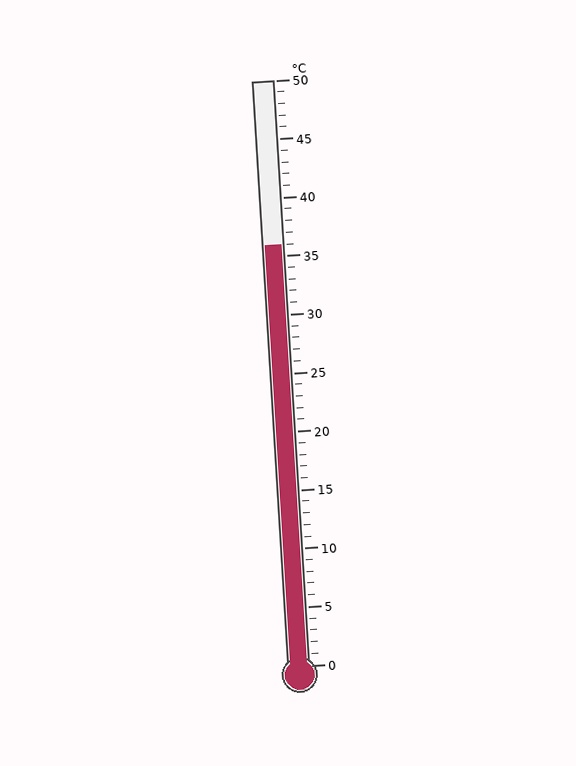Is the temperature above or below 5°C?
The temperature is above 5°C.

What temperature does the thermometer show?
The thermometer shows approximately 36°C.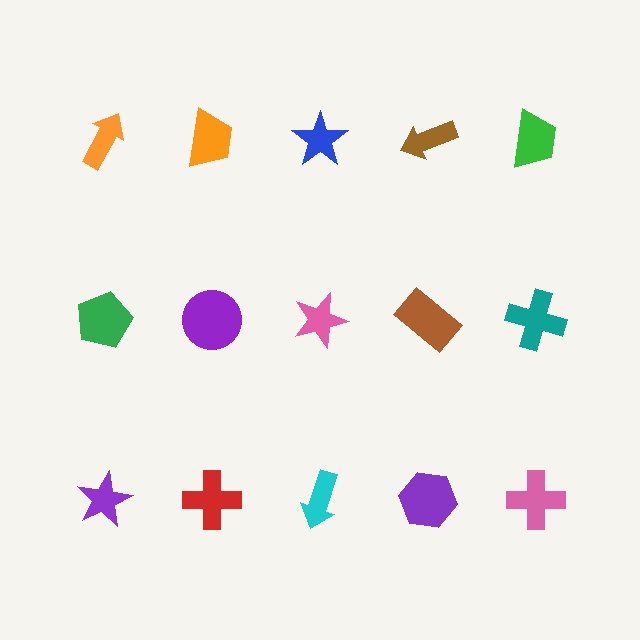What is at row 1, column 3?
A blue star.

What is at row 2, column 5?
A teal cross.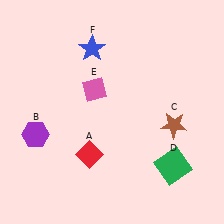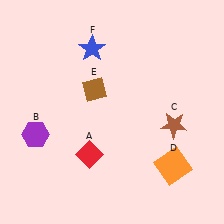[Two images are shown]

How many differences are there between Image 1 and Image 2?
There are 2 differences between the two images.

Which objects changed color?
D changed from green to orange. E changed from pink to brown.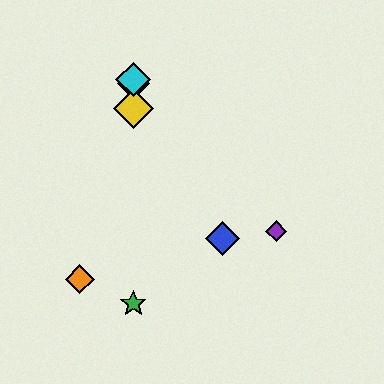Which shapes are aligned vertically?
The red diamond, the green star, the yellow diamond, the cyan diamond are aligned vertically.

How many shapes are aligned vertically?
4 shapes (the red diamond, the green star, the yellow diamond, the cyan diamond) are aligned vertically.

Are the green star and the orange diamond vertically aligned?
No, the green star is at x≈133 and the orange diamond is at x≈80.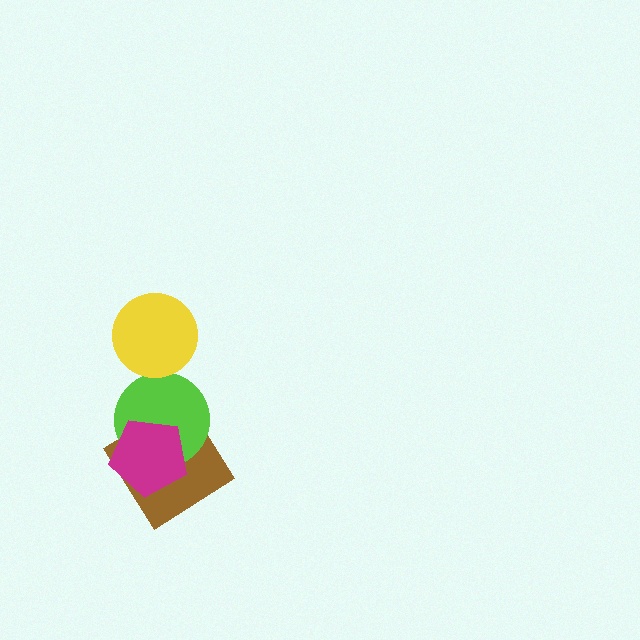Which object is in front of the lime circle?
The magenta pentagon is in front of the lime circle.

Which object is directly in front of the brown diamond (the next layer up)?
The lime circle is directly in front of the brown diamond.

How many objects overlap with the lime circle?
2 objects overlap with the lime circle.